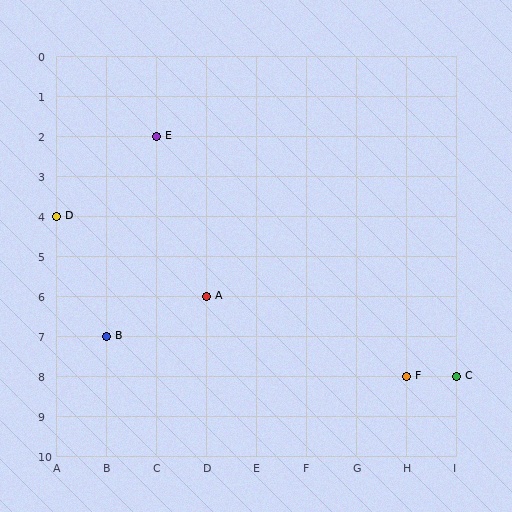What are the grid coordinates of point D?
Point D is at grid coordinates (A, 4).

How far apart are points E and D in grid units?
Points E and D are 2 columns and 2 rows apart (about 2.8 grid units diagonally).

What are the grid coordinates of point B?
Point B is at grid coordinates (B, 7).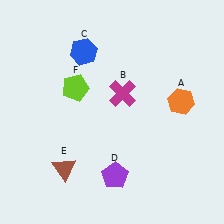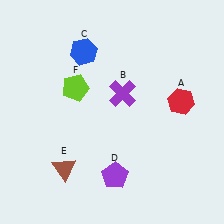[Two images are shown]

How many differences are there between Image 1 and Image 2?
There are 2 differences between the two images.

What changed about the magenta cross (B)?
In Image 1, B is magenta. In Image 2, it changed to purple.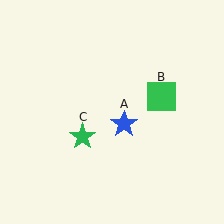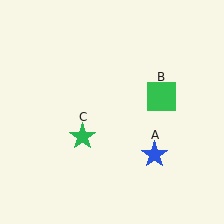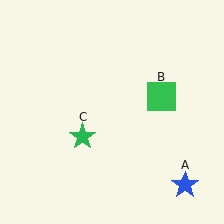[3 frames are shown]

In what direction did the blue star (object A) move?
The blue star (object A) moved down and to the right.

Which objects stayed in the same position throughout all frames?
Green square (object B) and green star (object C) remained stationary.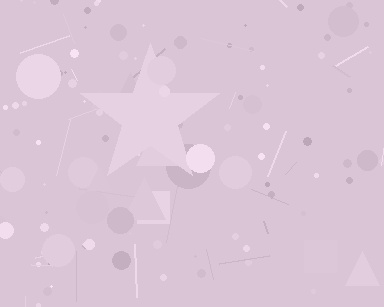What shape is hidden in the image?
A star is hidden in the image.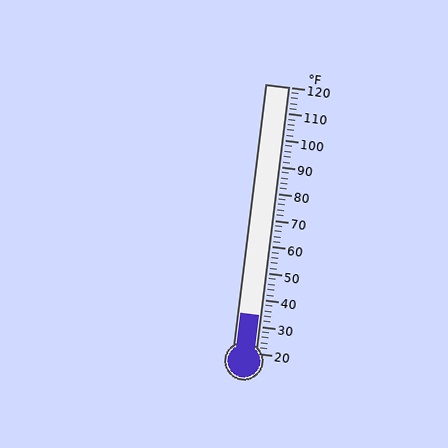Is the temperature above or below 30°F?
The temperature is above 30°F.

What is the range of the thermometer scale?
The thermometer scale ranges from 20°F to 120°F.